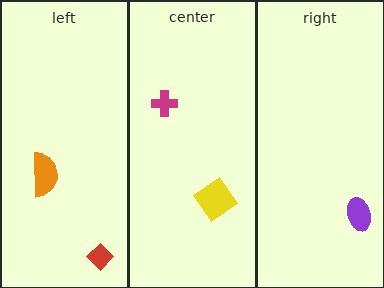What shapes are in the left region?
The red diamond, the orange semicircle.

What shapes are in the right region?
The purple ellipse.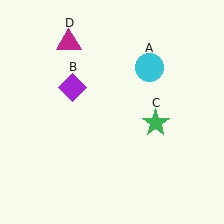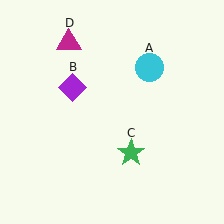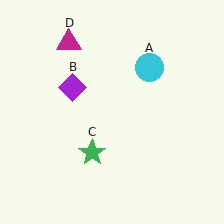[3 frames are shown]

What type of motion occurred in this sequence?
The green star (object C) rotated clockwise around the center of the scene.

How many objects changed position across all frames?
1 object changed position: green star (object C).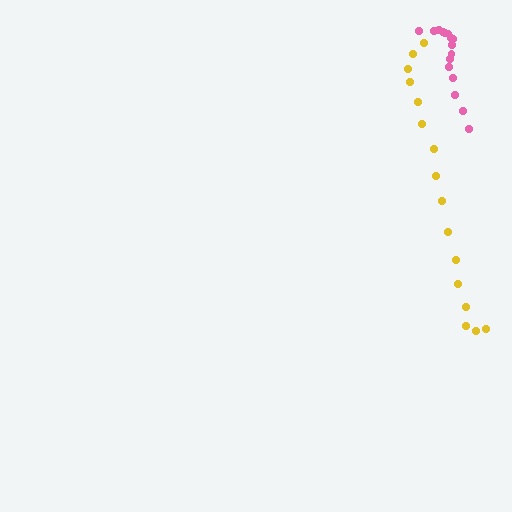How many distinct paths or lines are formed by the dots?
There are 2 distinct paths.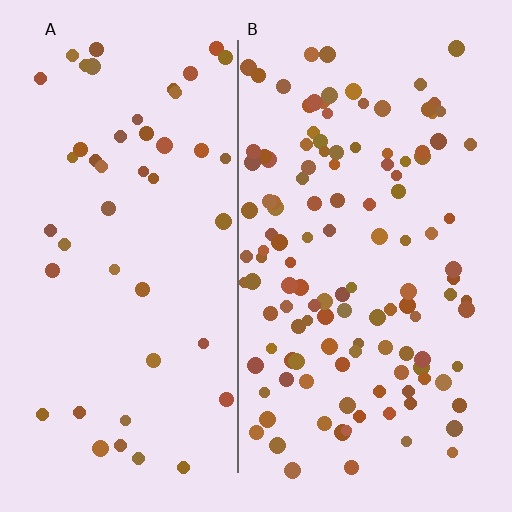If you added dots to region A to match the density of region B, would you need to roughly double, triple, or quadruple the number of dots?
Approximately triple.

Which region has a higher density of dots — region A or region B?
B (the right).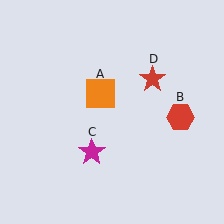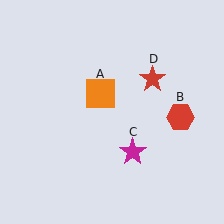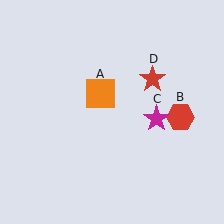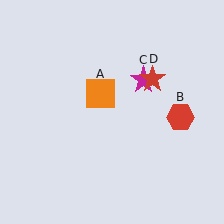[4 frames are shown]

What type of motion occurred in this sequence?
The magenta star (object C) rotated counterclockwise around the center of the scene.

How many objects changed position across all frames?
1 object changed position: magenta star (object C).